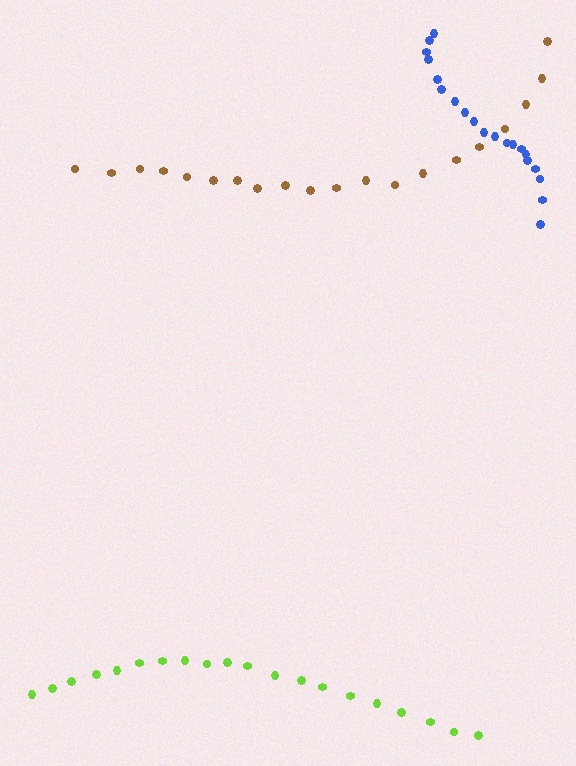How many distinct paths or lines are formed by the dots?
There are 3 distinct paths.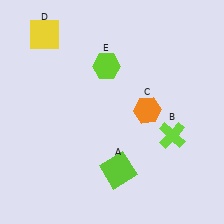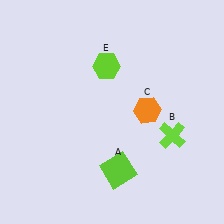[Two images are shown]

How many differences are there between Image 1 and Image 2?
There is 1 difference between the two images.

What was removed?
The yellow square (D) was removed in Image 2.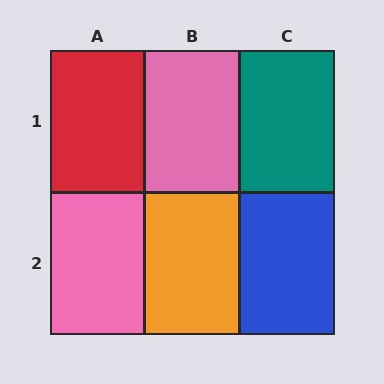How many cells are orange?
1 cell is orange.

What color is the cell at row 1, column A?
Red.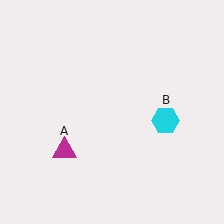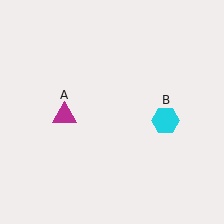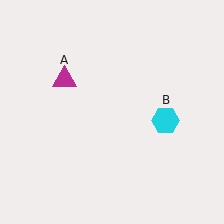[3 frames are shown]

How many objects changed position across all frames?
1 object changed position: magenta triangle (object A).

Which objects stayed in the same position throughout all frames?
Cyan hexagon (object B) remained stationary.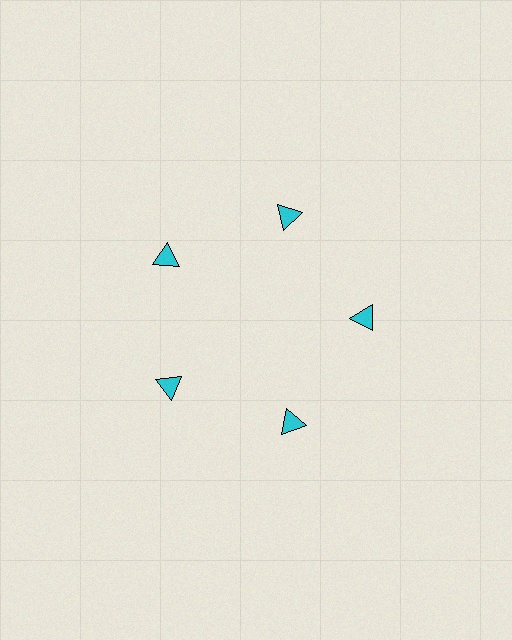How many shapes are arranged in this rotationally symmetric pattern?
There are 5 shapes, arranged in 5 groups of 1.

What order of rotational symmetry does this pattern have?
This pattern has 5-fold rotational symmetry.